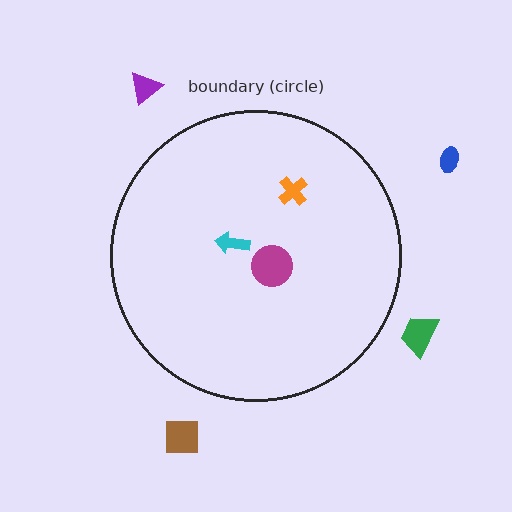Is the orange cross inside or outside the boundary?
Inside.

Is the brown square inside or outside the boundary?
Outside.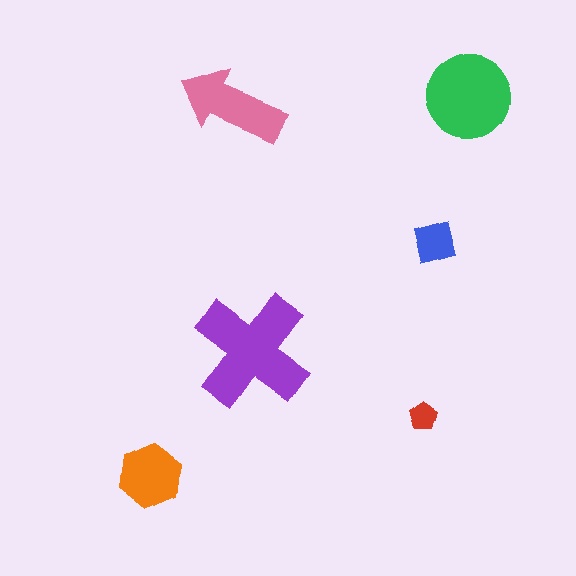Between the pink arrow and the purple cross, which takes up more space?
The purple cross.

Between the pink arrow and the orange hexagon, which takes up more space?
The pink arrow.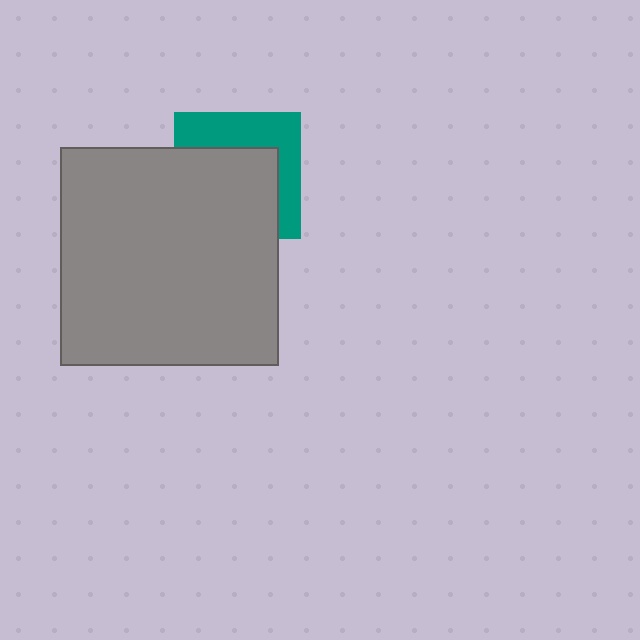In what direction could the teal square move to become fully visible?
The teal square could move toward the upper-right. That would shift it out from behind the gray square entirely.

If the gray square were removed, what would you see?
You would see the complete teal square.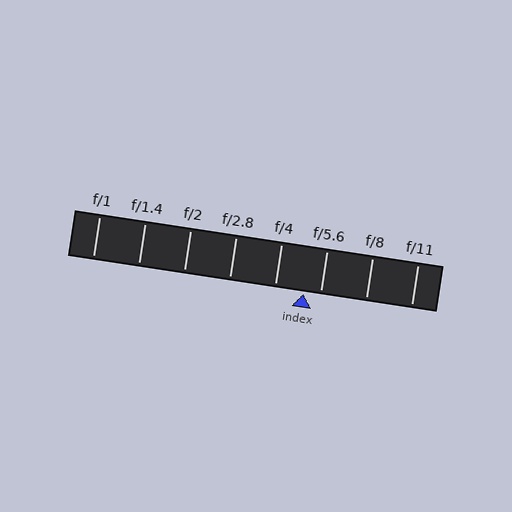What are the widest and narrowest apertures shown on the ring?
The widest aperture shown is f/1 and the narrowest is f/11.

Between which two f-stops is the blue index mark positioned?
The index mark is between f/4 and f/5.6.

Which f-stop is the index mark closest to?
The index mark is closest to f/5.6.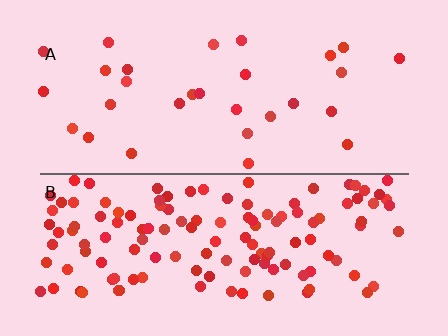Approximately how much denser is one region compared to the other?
Approximately 4.3× — region B over region A.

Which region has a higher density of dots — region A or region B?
B (the bottom).